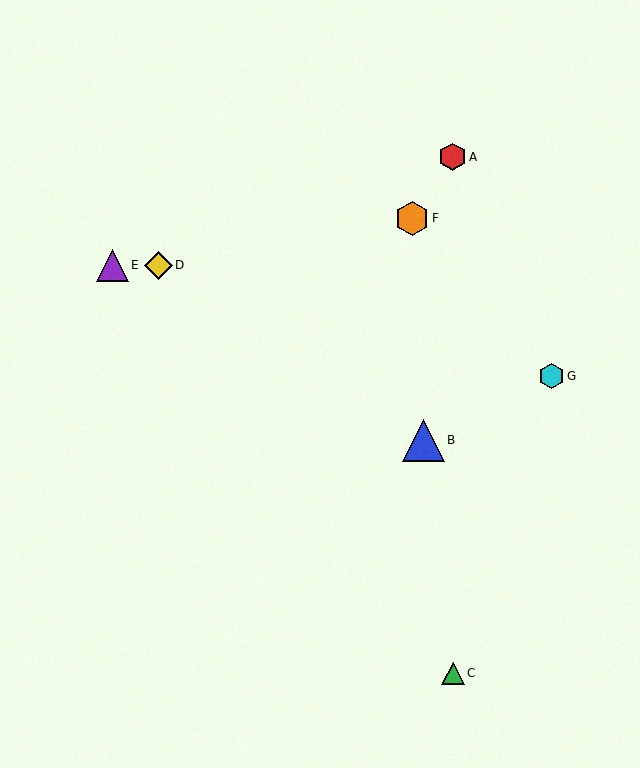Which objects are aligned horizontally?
Objects D, E are aligned horizontally.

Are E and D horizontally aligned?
Yes, both are at y≈265.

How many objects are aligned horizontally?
2 objects (D, E) are aligned horizontally.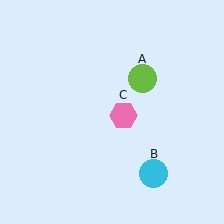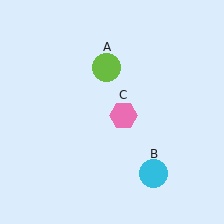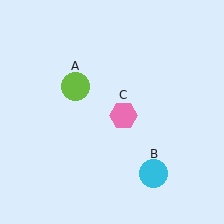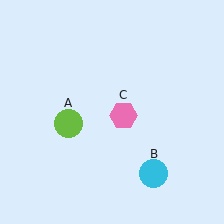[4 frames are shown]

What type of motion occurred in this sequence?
The lime circle (object A) rotated counterclockwise around the center of the scene.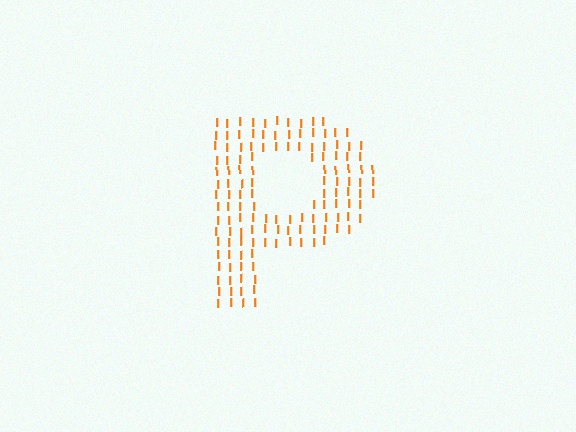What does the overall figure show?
The overall figure shows the letter P.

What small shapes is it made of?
It is made of small letter I's.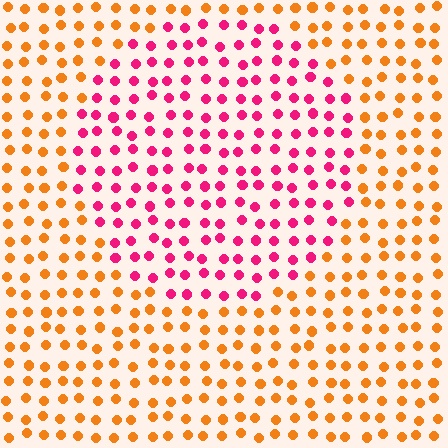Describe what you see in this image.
The image is filled with small orange elements in a uniform arrangement. A circle-shaped region is visible where the elements are tinted to a slightly different hue, forming a subtle color boundary.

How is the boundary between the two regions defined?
The boundary is defined purely by a slight shift in hue (about 58 degrees). Spacing, size, and orientation are identical on both sides.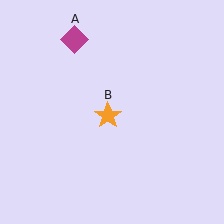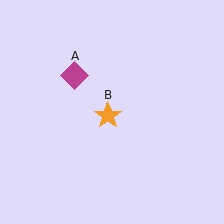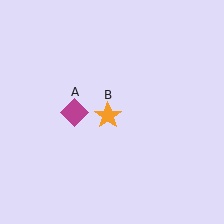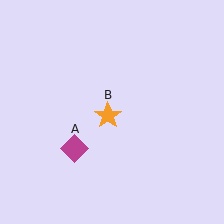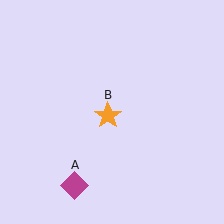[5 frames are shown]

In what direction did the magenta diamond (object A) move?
The magenta diamond (object A) moved down.